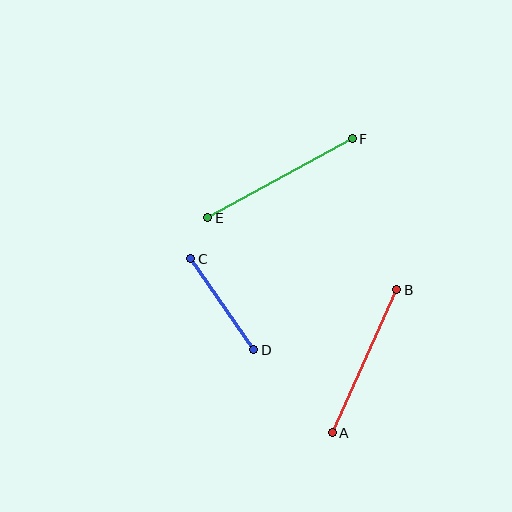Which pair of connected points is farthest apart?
Points E and F are farthest apart.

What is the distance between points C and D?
The distance is approximately 111 pixels.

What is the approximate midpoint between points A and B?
The midpoint is at approximately (364, 361) pixels.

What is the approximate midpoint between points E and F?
The midpoint is at approximately (280, 178) pixels.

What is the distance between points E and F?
The distance is approximately 165 pixels.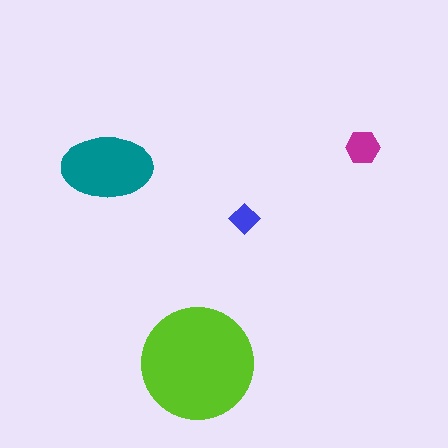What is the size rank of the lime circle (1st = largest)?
1st.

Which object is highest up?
The magenta hexagon is topmost.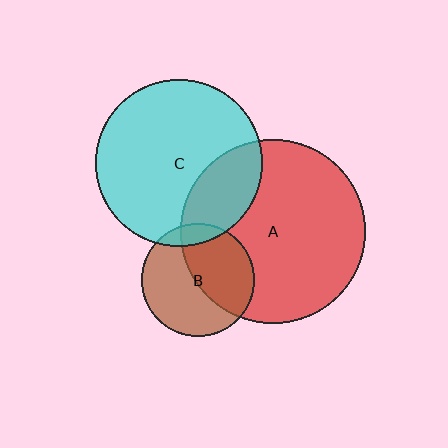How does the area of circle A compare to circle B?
Approximately 2.7 times.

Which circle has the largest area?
Circle A (red).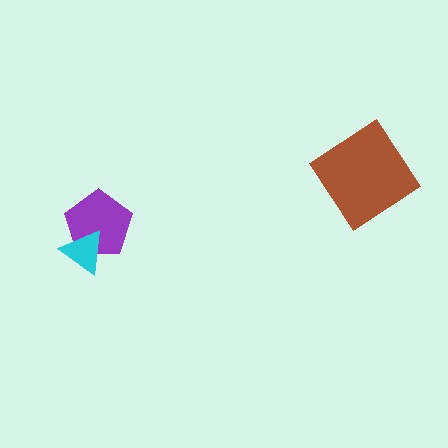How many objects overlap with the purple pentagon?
1 object overlaps with the purple pentagon.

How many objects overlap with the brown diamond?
0 objects overlap with the brown diamond.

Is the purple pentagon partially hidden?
Yes, it is partially covered by another shape.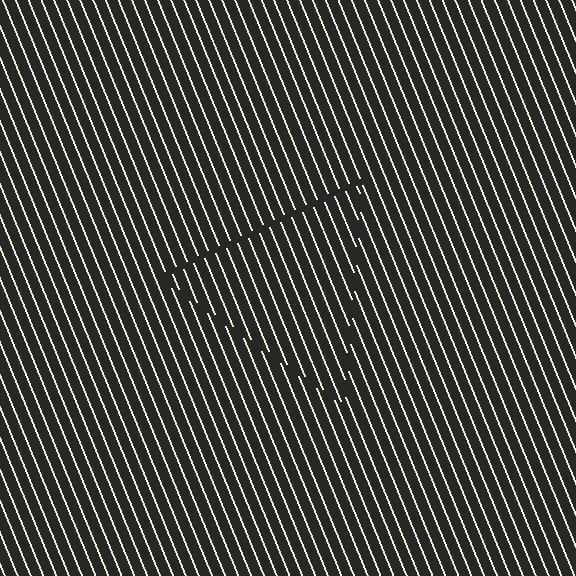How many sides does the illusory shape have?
3 sides — the line-ends trace a triangle.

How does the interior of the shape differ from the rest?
The interior of the shape contains the same grating, shifted by half a period — the contour is defined by the phase discontinuity where line-ends from the inner and outer gratings abut.